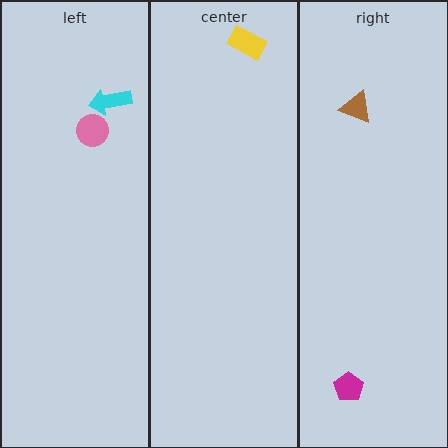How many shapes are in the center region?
1.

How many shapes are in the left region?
2.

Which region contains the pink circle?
The left region.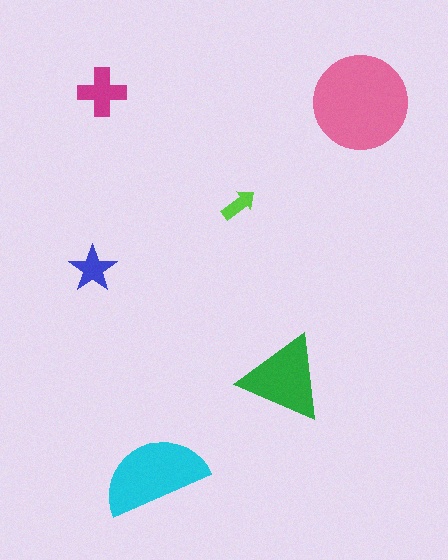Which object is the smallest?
The lime arrow.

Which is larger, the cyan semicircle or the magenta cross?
The cyan semicircle.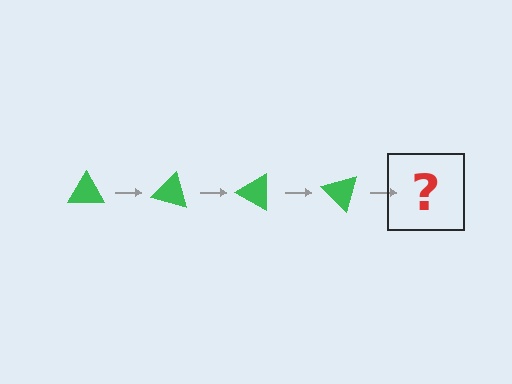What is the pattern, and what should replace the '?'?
The pattern is that the triangle rotates 15 degrees each step. The '?' should be a green triangle rotated 60 degrees.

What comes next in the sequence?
The next element should be a green triangle rotated 60 degrees.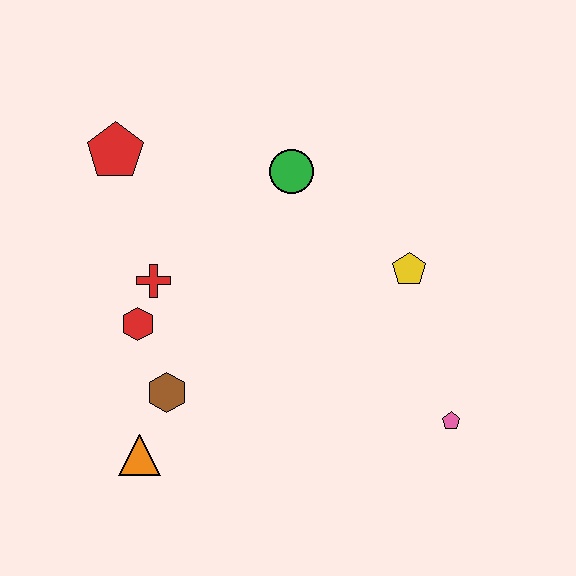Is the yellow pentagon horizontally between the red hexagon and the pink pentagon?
Yes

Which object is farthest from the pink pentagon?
The red pentagon is farthest from the pink pentagon.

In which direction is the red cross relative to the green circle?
The red cross is to the left of the green circle.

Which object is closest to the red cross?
The red hexagon is closest to the red cross.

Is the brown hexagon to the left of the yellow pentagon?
Yes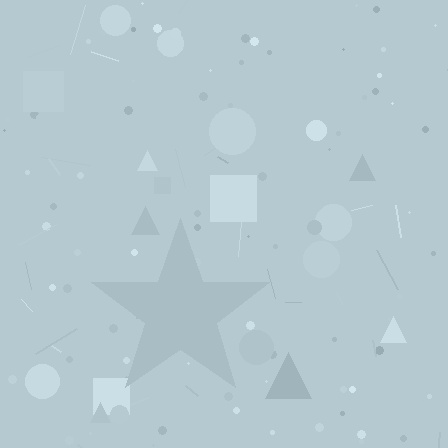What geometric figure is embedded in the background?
A star is embedded in the background.